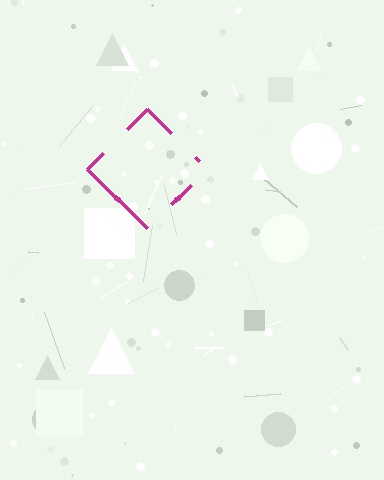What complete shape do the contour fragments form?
The contour fragments form a diamond.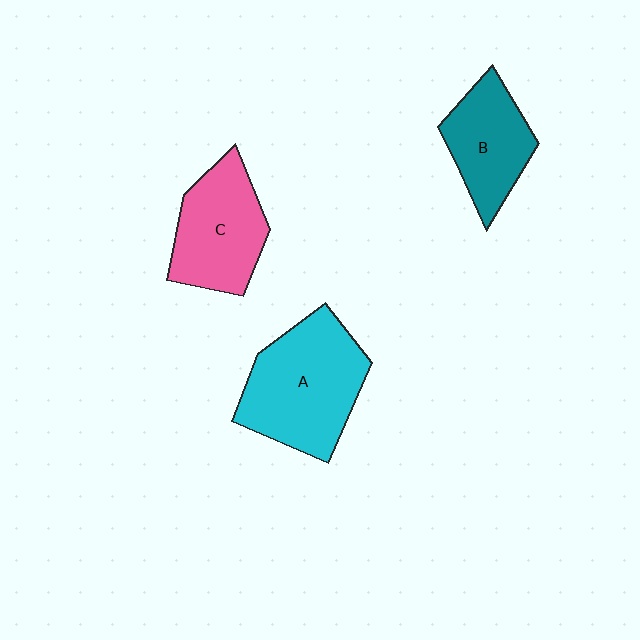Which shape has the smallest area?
Shape B (teal).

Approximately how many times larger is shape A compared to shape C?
Approximately 1.3 times.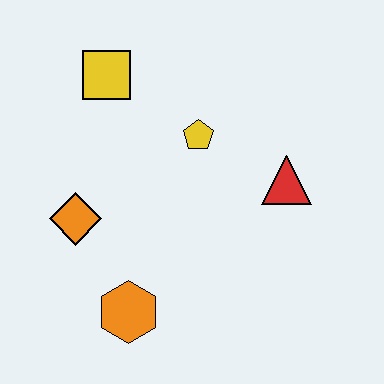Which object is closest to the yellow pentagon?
The red triangle is closest to the yellow pentagon.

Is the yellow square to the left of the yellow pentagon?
Yes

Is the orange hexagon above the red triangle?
No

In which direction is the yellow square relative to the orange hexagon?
The yellow square is above the orange hexagon.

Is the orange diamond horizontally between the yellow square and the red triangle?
No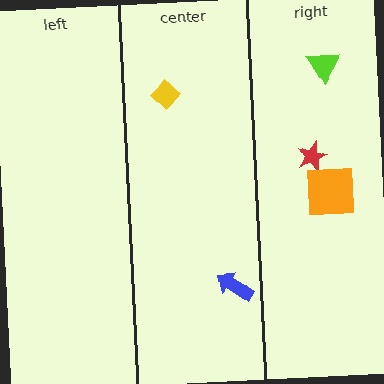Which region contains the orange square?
The right region.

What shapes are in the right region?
The red star, the orange square, the lime triangle.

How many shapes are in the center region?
2.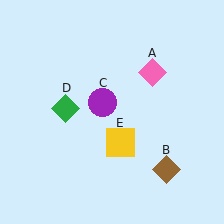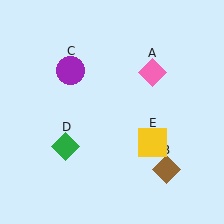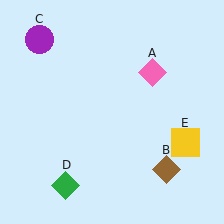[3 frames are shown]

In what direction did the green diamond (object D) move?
The green diamond (object D) moved down.